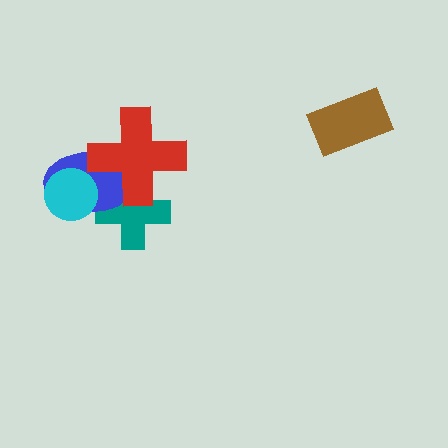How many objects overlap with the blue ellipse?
3 objects overlap with the blue ellipse.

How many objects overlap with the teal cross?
2 objects overlap with the teal cross.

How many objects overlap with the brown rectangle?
0 objects overlap with the brown rectangle.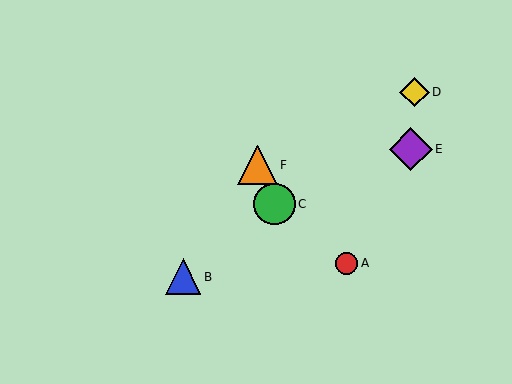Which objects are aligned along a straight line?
Objects B, C, D are aligned along a straight line.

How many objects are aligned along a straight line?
3 objects (B, C, D) are aligned along a straight line.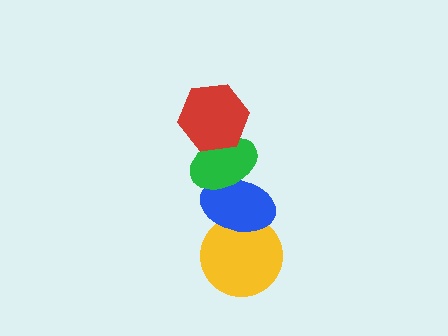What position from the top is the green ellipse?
The green ellipse is 2nd from the top.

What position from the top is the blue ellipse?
The blue ellipse is 3rd from the top.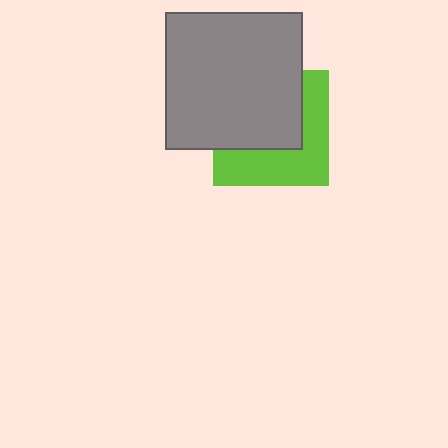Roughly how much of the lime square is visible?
About half of it is visible (roughly 46%).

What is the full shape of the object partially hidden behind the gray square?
The partially hidden object is a lime square.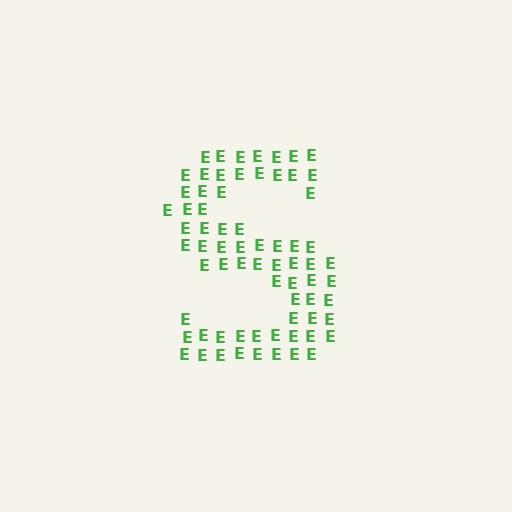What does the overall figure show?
The overall figure shows the letter S.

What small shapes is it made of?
It is made of small letter E's.